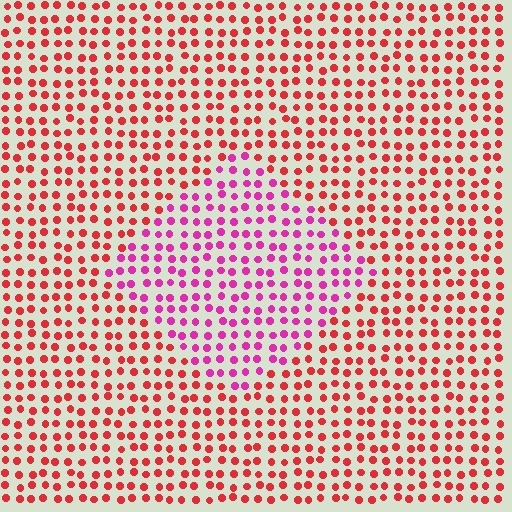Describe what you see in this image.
The image is filled with small red elements in a uniform arrangement. A diamond-shaped region is visible where the elements are tinted to a slightly different hue, forming a subtle color boundary.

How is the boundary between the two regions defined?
The boundary is defined purely by a slight shift in hue (about 40 degrees). Spacing, size, and orientation are identical on both sides.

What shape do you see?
I see a diamond.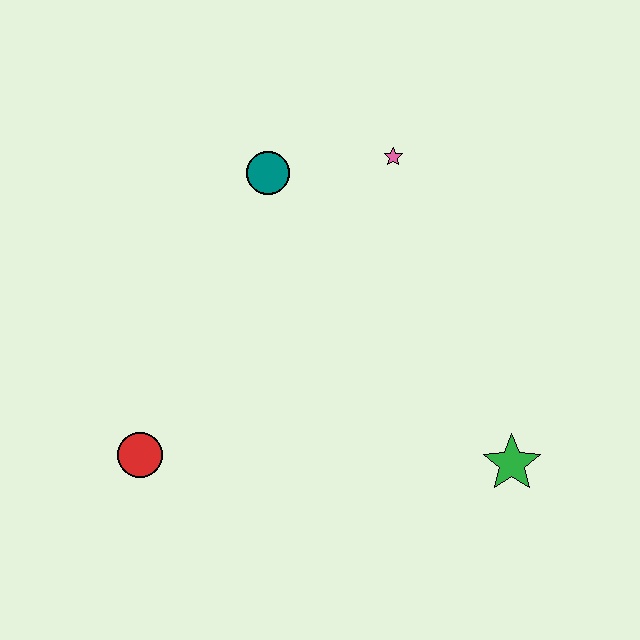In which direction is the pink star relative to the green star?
The pink star is above the green star.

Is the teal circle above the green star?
Yes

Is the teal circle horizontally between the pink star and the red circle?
Yes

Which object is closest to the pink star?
The teal circle is closest to the pink star.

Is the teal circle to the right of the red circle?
Yes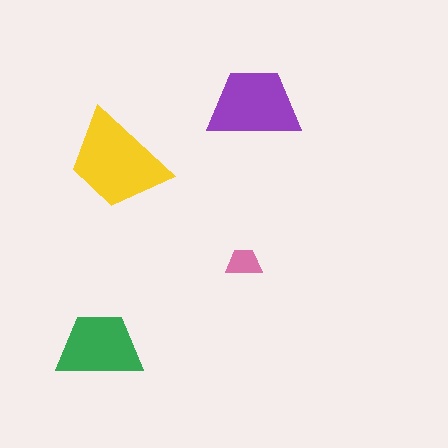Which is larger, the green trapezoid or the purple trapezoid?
The purple one.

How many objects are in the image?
There are 4 objects in the image.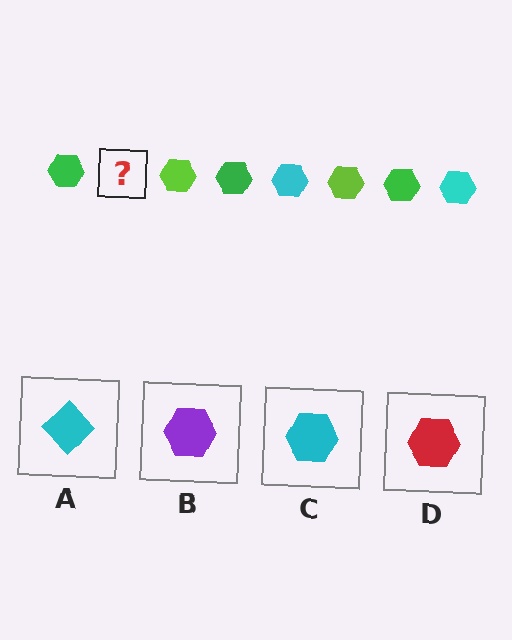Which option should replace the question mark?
Option C.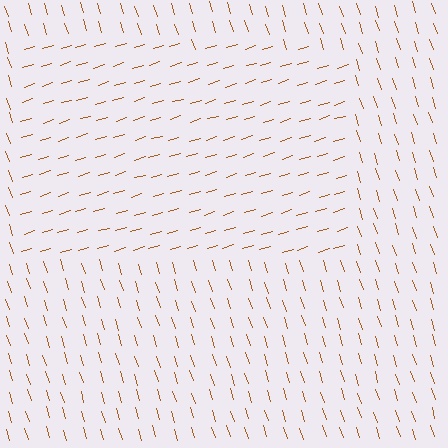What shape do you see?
I see a rectangle.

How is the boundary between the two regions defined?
The boundary is defined purely by a change in line orientation (approximately 89 degrees difference). All lines are the same color and thickness.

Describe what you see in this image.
The image is filled with small brown line segments. A rectangle region in the image has lines oriented differently from the surrounding lines, creating a visible texture boundary.